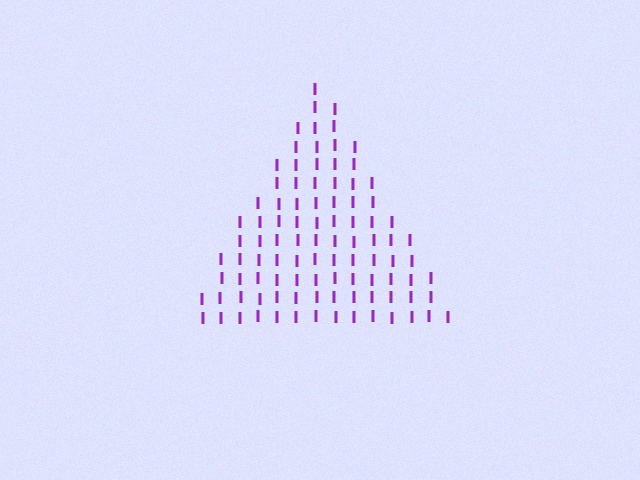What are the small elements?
The small elements are letter I's.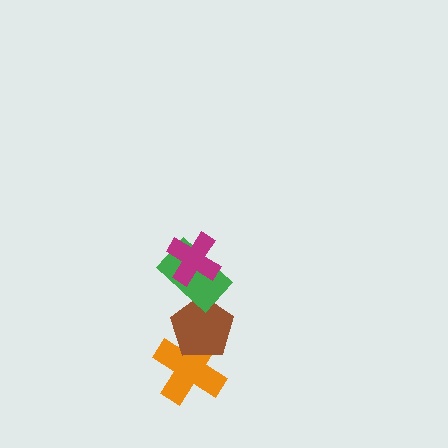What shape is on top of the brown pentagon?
The green rectangle is on top of the brown pentagon.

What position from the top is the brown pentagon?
The brown pentagon is 3rd from the top.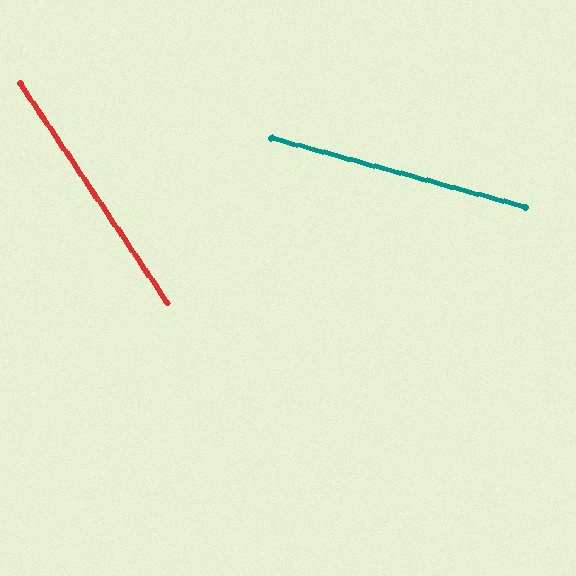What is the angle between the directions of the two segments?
Approximately 41 degrees.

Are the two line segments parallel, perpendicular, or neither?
Neither parallel nor perpendicular — they differ by about 41°.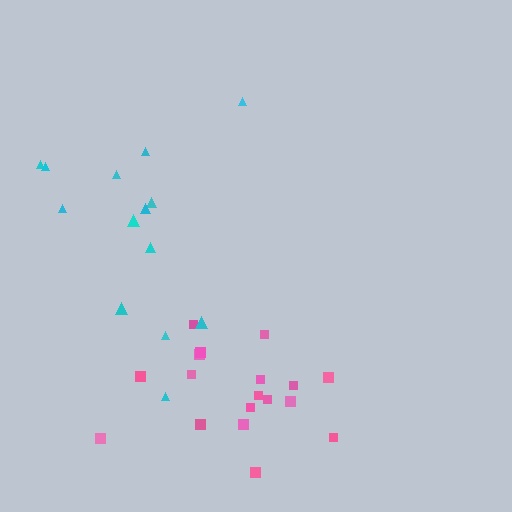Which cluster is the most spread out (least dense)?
Cyan.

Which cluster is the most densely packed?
Pink.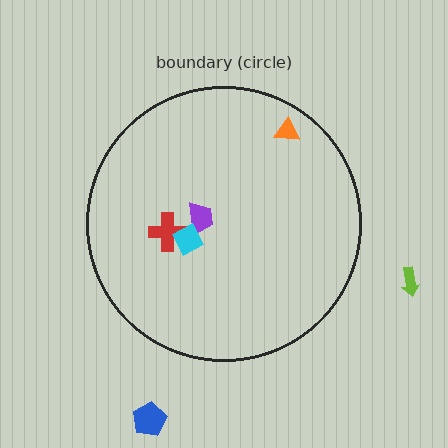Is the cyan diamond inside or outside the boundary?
Inside.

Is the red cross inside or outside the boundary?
Inside.